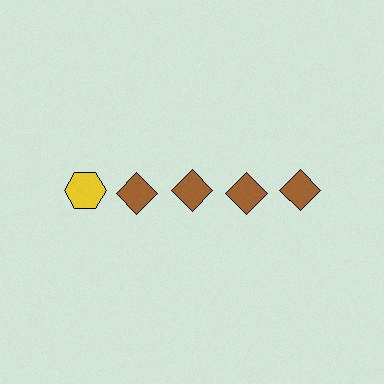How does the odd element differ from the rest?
It differs in both color (yellow instead of brown) and shape (hexagon instead of diamond).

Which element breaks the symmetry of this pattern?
The yellow hexagon in the top row, leftmost column breaks the symmetry. All other shapes are brown diamonds.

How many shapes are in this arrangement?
There are 5 shapes arranged in a grid pattern.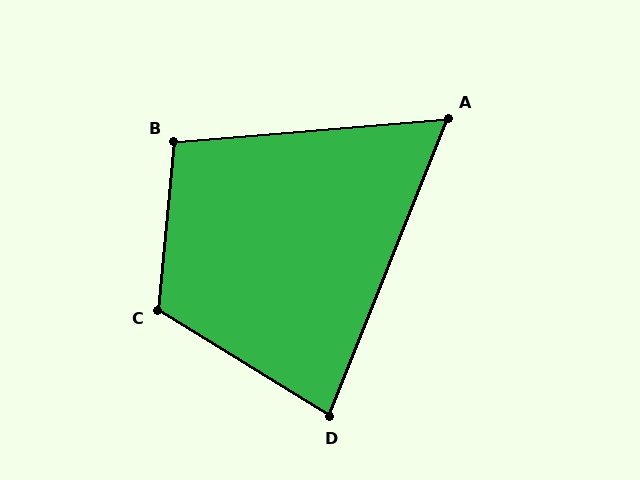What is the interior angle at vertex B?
Approximately 100 degrees (obtuse).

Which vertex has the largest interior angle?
C, at approximately 116 degrees.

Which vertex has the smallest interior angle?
A, at approximately 64 degrees.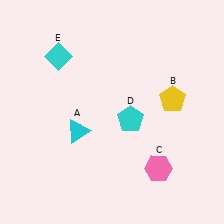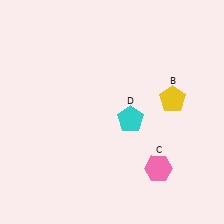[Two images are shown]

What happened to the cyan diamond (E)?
The cyan diamond (E) was removed in Image 2. It was in the top-left area of Image 1.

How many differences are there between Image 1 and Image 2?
There are 2 differences between the two images.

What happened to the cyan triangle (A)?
The cyan triangle (A) was removed in Image 2. It was in the bottom-left area of Image 1.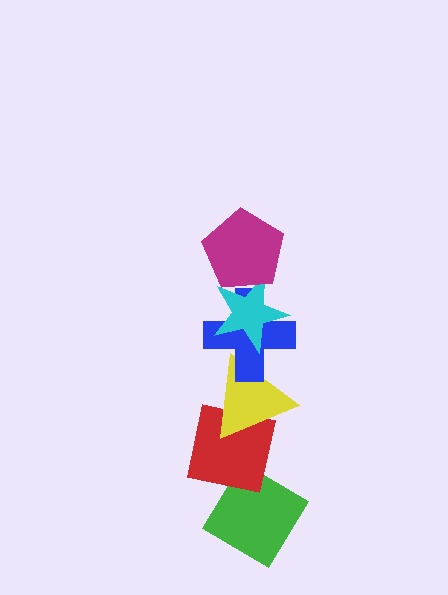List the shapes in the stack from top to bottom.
From top to bottom: the magenta pentagon, the cyan star, the blue cross, the yellow triangle, the red square, the green diamond.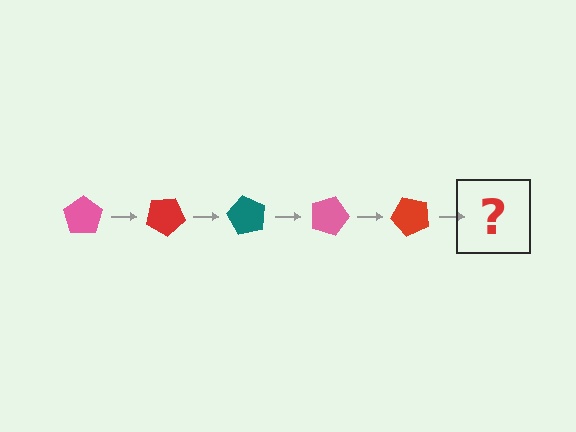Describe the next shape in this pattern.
It should be a teal pentagon, rotated 150 degrees from the start.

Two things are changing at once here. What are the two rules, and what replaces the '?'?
The two rules are that it rotates 30 degrees each step and the color cycles through pink, red, and teal. The '?' should be a teal pentagon, rotated 150 degrees from the start.